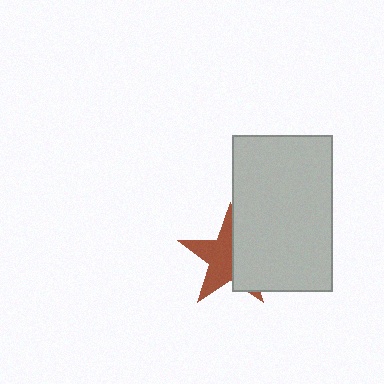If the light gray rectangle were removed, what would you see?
You would see the complete brown star.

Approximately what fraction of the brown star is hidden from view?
Roughly 46% of the brown star is hidden behind the light gray rectangle.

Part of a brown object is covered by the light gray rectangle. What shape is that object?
It is a star.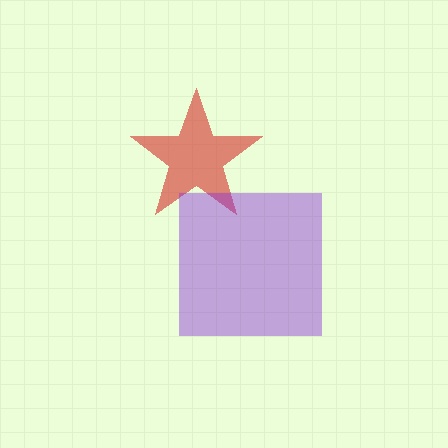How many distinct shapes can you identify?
There are 2 distinct shapes: a red star, a purple square.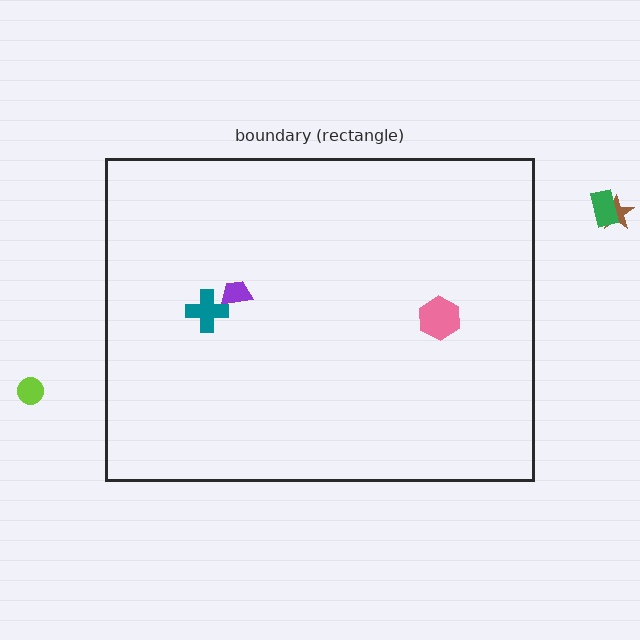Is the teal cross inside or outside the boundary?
Inside.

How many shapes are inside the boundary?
3 inside, 3 outside.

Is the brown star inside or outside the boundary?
Outside.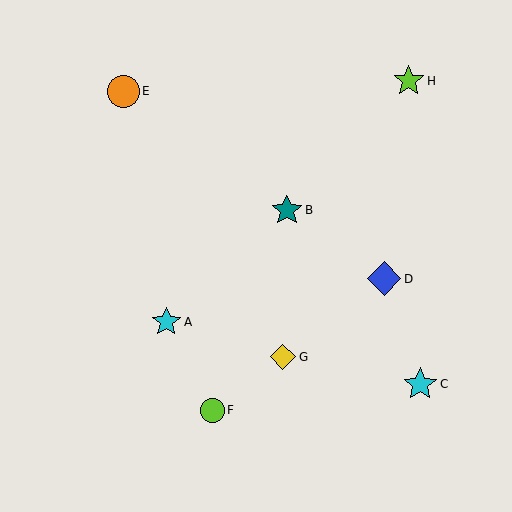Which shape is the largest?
The blue diamond (labeled D) is the largest.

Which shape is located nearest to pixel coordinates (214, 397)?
The lime circle (labeled F) at (212, 410) is nearest to that location.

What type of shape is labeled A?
Shape A is a cyan star.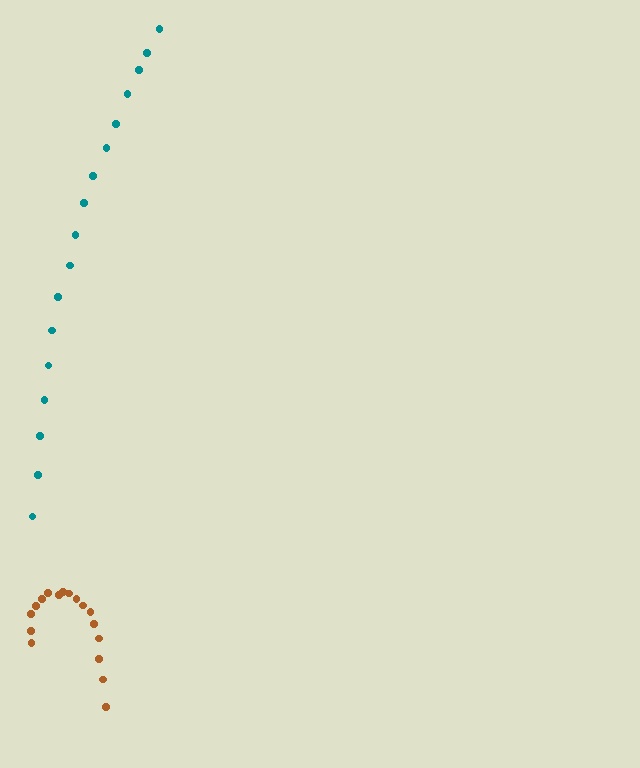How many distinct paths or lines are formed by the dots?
There are 2 distinct paths.